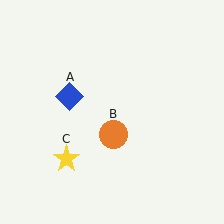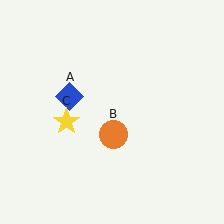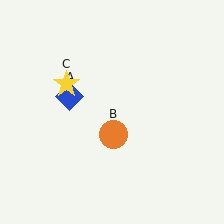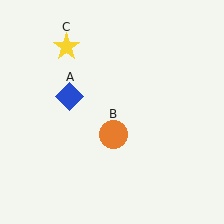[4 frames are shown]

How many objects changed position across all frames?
1 object changed position: yellow star (object C).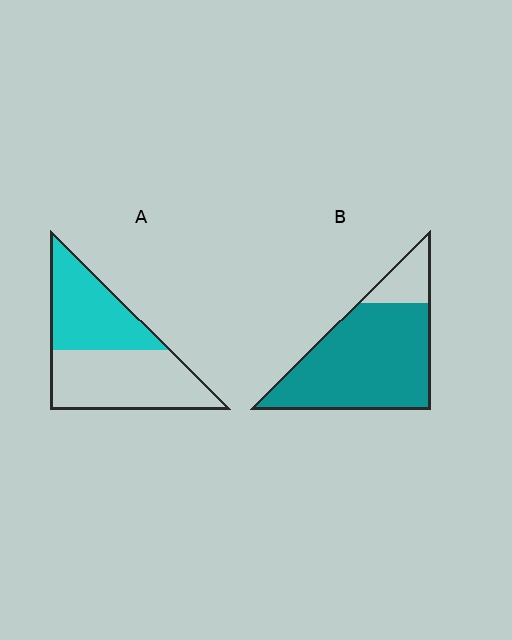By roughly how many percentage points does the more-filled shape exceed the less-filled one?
By roughly 40 percentage points (B over A).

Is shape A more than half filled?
No.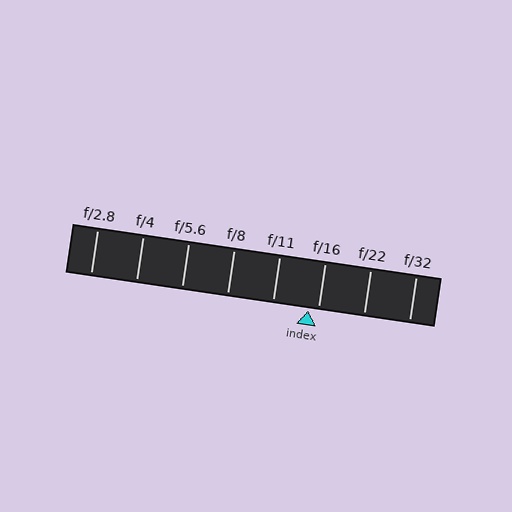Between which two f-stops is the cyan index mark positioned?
The index mark is between f/11 and f/16.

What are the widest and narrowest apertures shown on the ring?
The widest aperture shown is f/2.8 and the narrowest is f/32.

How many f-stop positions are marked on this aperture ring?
There are 8 f-stop positions marked.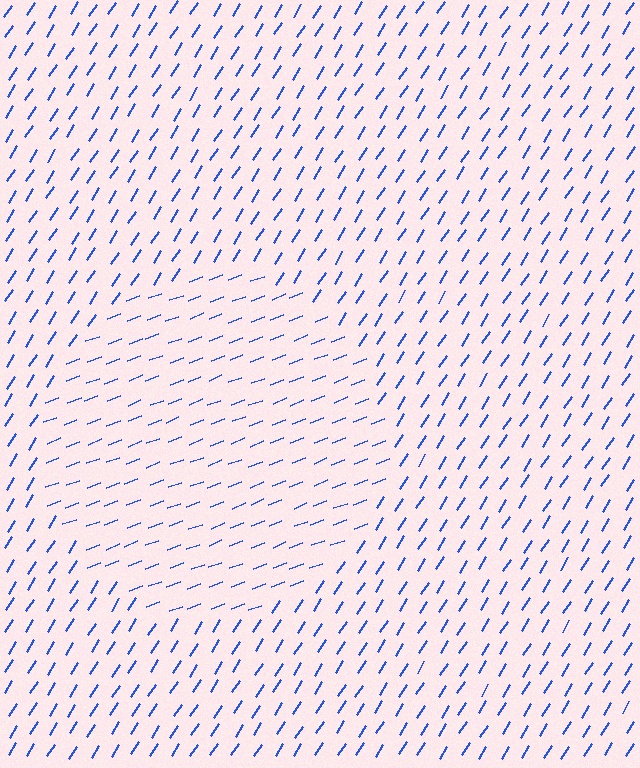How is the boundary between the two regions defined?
The boundary is defined purely by a change in line orientation (approximately 37 degrees difference). All lines are the same color and thickness.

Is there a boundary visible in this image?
Yes, there is a texture boundary formed by a change in line orientation.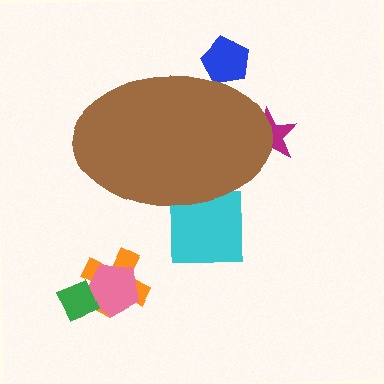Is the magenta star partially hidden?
Yes, the magenta star is partially hidden behind the brown ellipse.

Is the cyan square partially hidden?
Yes, the cyan square is partially hidden behind the brown ellipse.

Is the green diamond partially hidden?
No, the green diamond is fully visible.